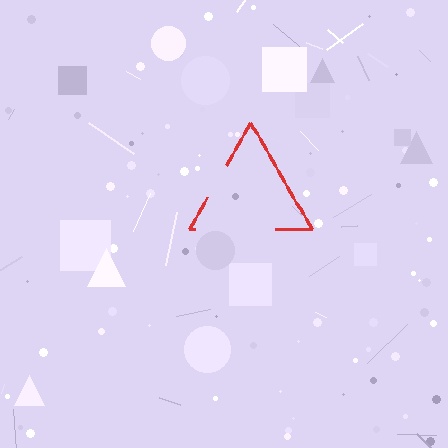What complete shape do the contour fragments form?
The contour fragments form a triangle.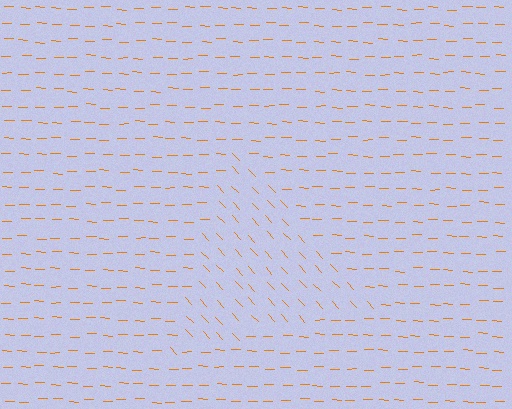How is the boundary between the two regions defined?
The boundary is defined purely by a change in line orientation (approximately 45 degrees difference). All lines are the same color and thickness.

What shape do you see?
I see a triangle.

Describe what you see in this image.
The image is filled with small orange line segments. A triangle region in the image has lines oriented differently from the surrounding lines, creating a visible texture boundary.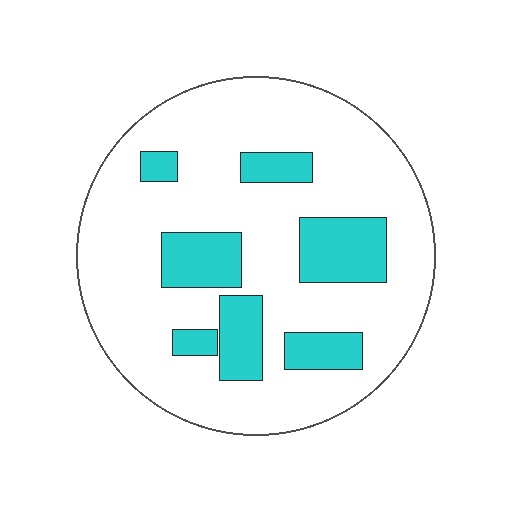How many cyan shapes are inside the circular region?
7.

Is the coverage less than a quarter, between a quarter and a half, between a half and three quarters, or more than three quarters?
Less than a quarter.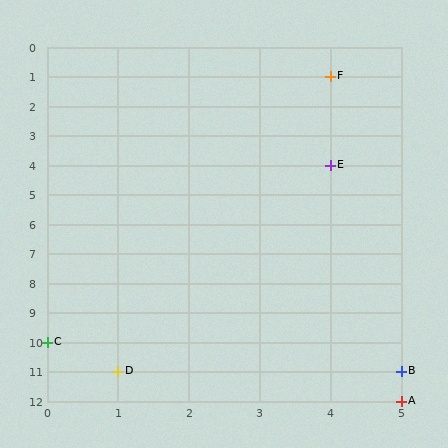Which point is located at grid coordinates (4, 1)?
Point F is at (4, 1).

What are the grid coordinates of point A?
Point A is at grid coordinates (5, 12).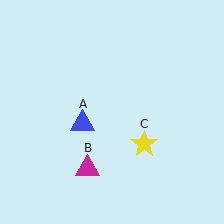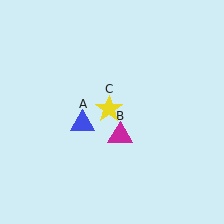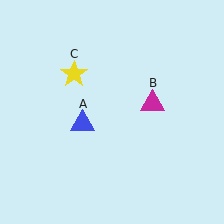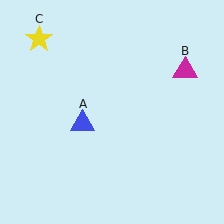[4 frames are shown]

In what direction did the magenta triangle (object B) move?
The magenta triangle (object B) moved up and to the right.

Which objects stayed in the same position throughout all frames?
Blue triangle (object A) remained stationary.